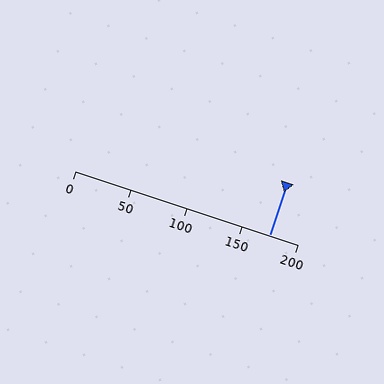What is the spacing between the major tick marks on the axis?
The major ticks are spaced 50 apart.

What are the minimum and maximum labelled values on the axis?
The axis runs from 0 to 200.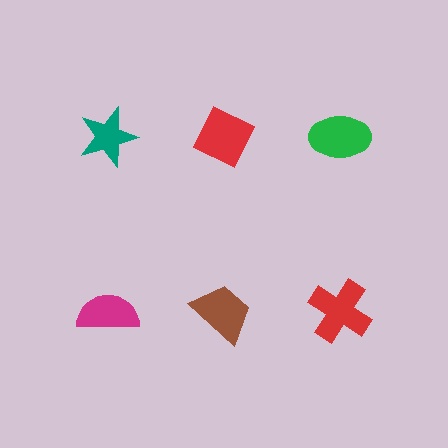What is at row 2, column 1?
A magenta semicircle.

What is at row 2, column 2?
A brown trapezoid.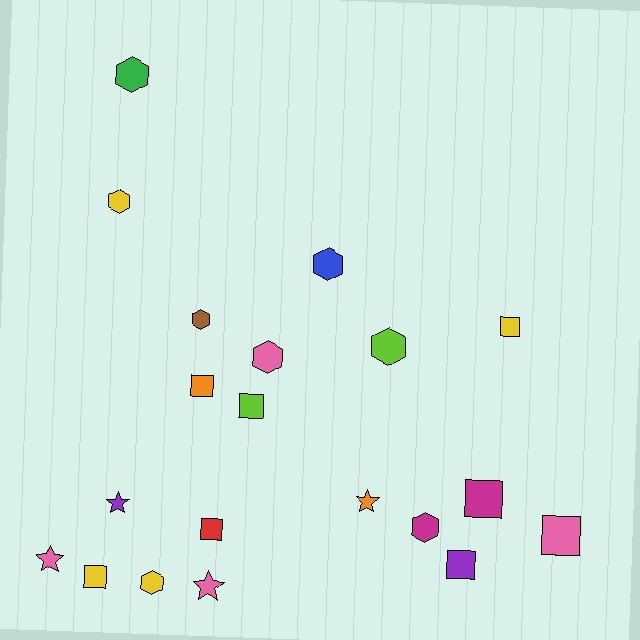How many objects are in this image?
There are 20 objects.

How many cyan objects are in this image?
There are no cyan objects.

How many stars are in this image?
There are 4 stars.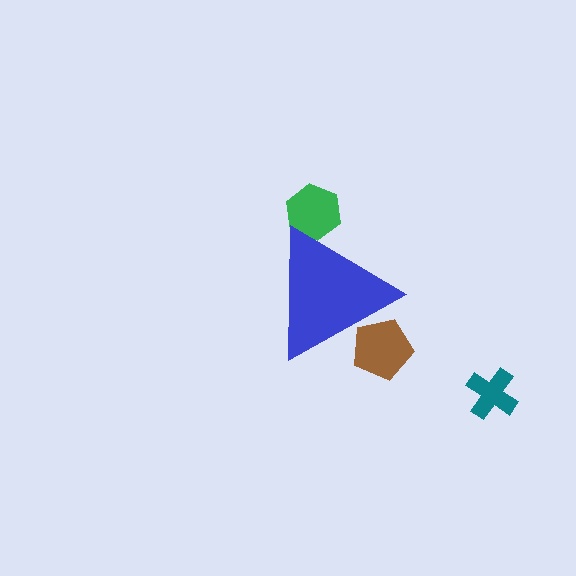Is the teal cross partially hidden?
No, the teal cross is fully visible.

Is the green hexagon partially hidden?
Yes, the green hexagon is partially hidden behind the blue triangle.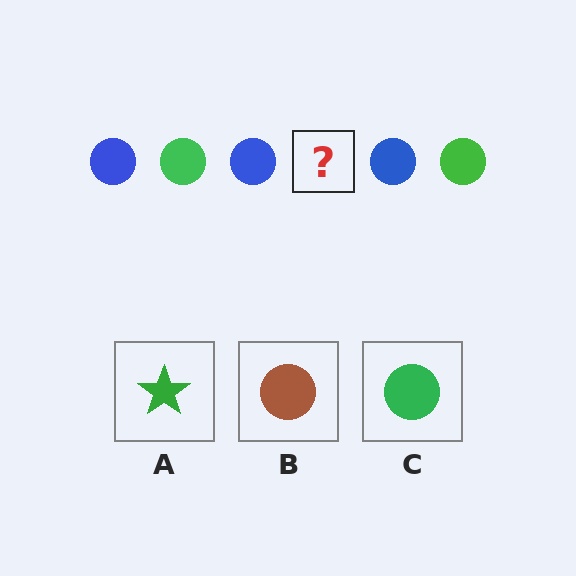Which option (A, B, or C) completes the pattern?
C.